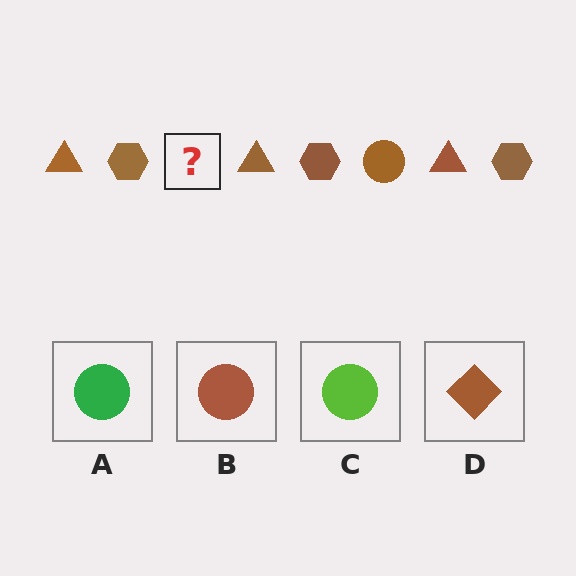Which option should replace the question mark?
Option B.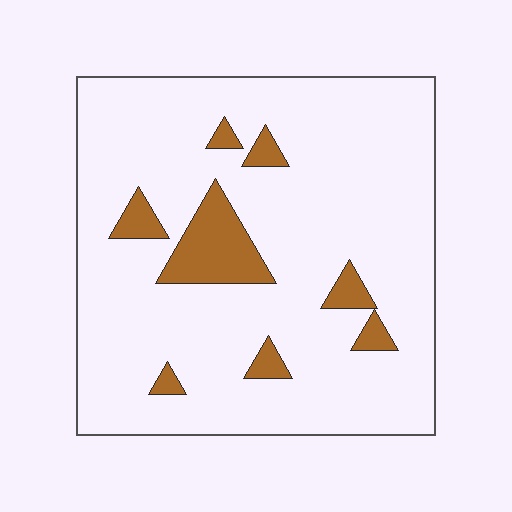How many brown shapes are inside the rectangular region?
8.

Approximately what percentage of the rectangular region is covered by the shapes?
Approximately 10%.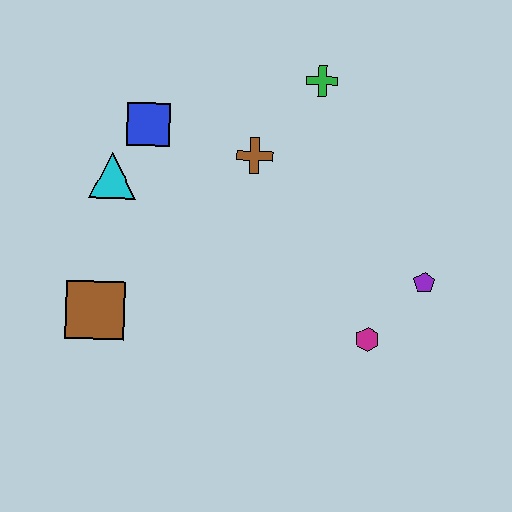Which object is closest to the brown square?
The cyan triangle is closest to the brown square.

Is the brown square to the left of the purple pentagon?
Yes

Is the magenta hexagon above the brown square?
No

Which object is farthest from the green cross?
The brown square is farthest from the green cross.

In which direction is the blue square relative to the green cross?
The blue square is to the left of the green cross.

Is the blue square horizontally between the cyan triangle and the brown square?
No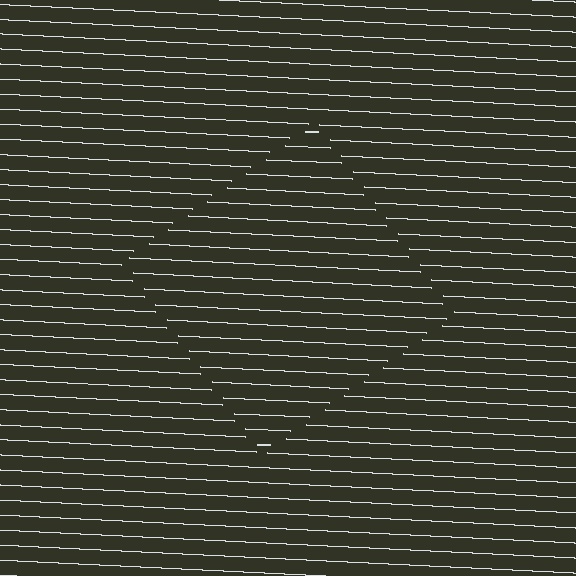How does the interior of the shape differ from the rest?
The interior of the shape contains the same grating, shifted by half a period — the contour is defined by the phase discontinuity where line-ends from the inner and outer gratings abut.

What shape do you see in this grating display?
An illusory square. The interior of the shape contains the same grating, shifted by half a period — the contour is defined by the phase discontinuity where line-ends from the inner and outer gratings abut.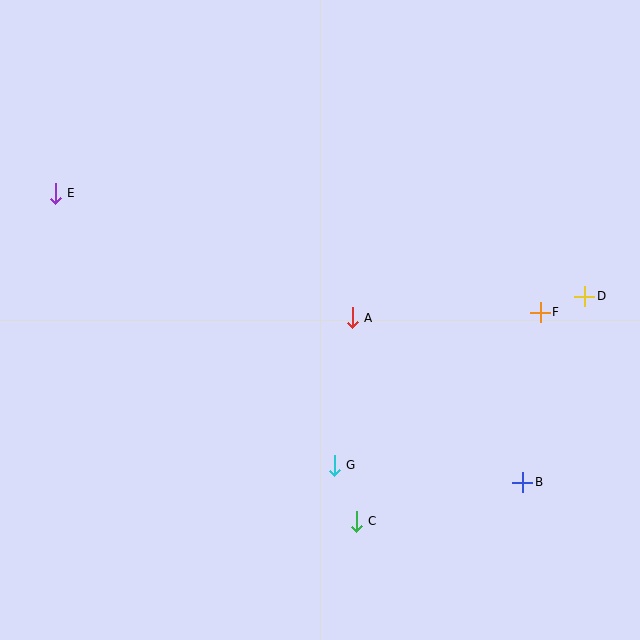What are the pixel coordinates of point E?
Point E is at (55, 193).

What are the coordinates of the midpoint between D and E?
The midpoint between D and E is at (320, 245).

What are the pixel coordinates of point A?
Point A is at (352, 318).